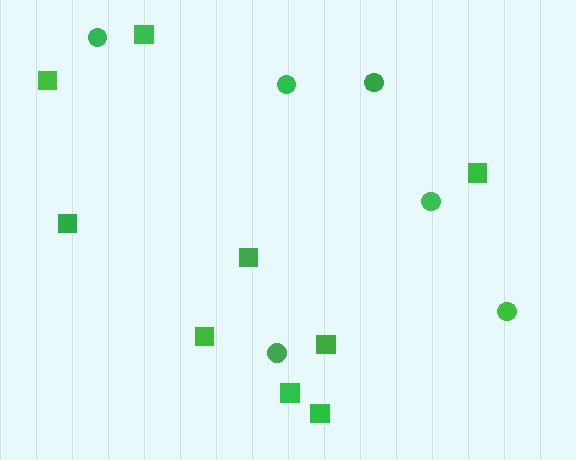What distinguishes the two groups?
There are 2 groups: one group of circles (6) and one group of squares (9).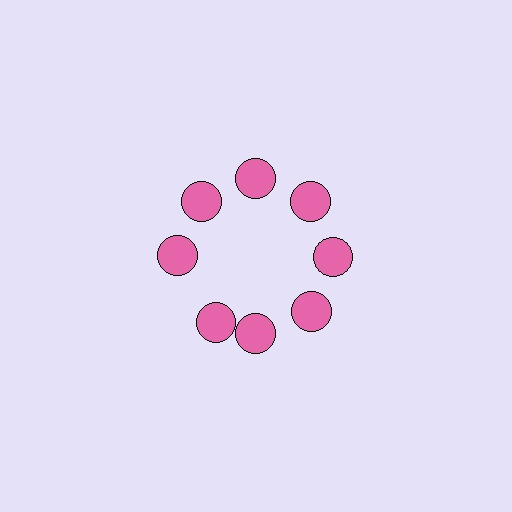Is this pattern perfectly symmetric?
No. The 8 pink circles are arranged in a ring, but one element near the 8 o'clock position is rotated out of alignment along the ring, breaking the 8-fold rotational symmetry.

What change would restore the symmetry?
The symmetry would be restored by rotating it back into even spacing with its neighbors so that all 8 circles sit at equal angles and equal distance from the center.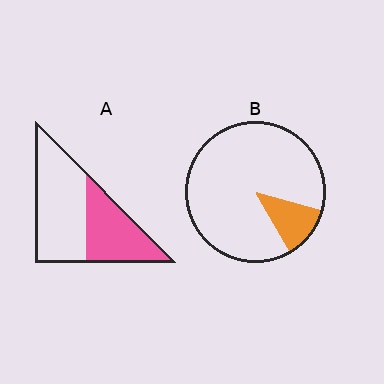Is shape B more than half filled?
No.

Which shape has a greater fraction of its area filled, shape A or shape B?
Shape A.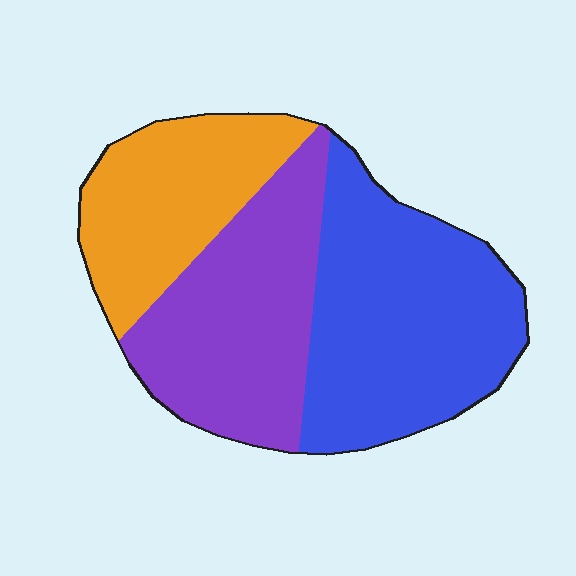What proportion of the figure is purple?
Purple takes up about one third (1/3) of the figure.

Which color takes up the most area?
Blue, at roughly 40%.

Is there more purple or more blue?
Blue.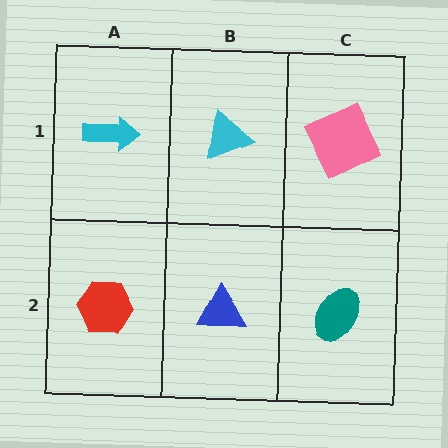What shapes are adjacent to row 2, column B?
A cyan triangle (row 1, column B), a red hexagon (row 2, column A), a teal ellipse (row 2, column C).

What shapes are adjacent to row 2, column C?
A pink square (row 1, column C), a blue triangle (row 2, column B).